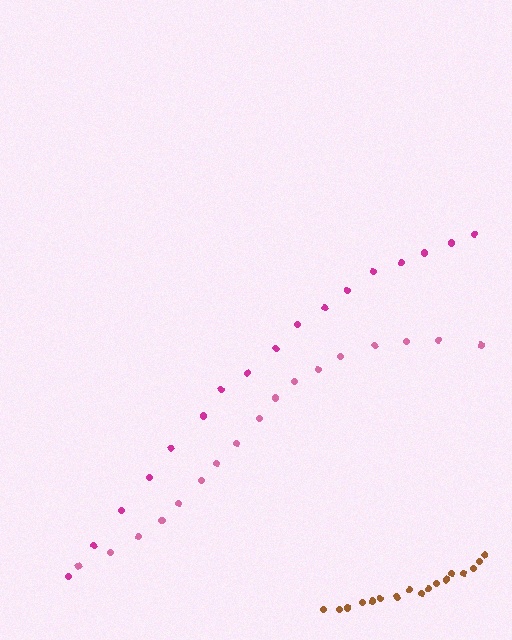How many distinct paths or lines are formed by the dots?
There are 3 distinct paths.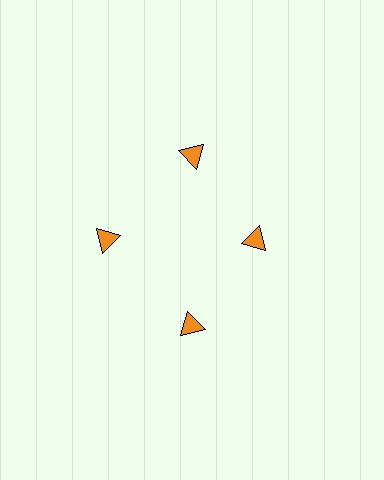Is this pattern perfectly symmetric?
No. The 4 orange triangles are arranged in a ring, but one element near the 3 o'clock position is pulled inward toward the center, breaking the 4-fold rotational symmetry.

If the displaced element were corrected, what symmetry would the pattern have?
It would have 4-fold rotational symmetry — the pattern would map onto itself every 90 degrees.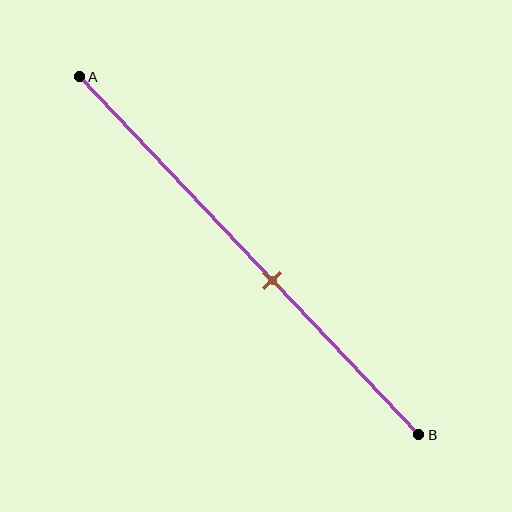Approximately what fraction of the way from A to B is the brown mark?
The brown mark is approximately 55% of the way from A to B.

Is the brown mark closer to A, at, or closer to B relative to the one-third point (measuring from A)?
The brown mark is closer to point B than the one-third point of segment AB.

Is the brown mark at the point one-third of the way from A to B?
No, the mark is at about 55% from A, not at the 33% one-third point.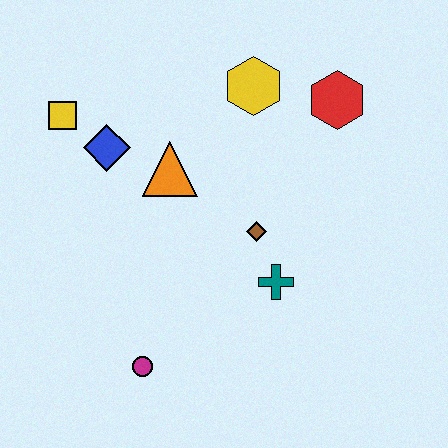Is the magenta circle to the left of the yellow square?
No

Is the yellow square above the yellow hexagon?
No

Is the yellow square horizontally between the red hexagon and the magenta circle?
No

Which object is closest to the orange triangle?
The blue diamond is closest to the orange triangle.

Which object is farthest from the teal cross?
The yellow square is farthest from the teal cross.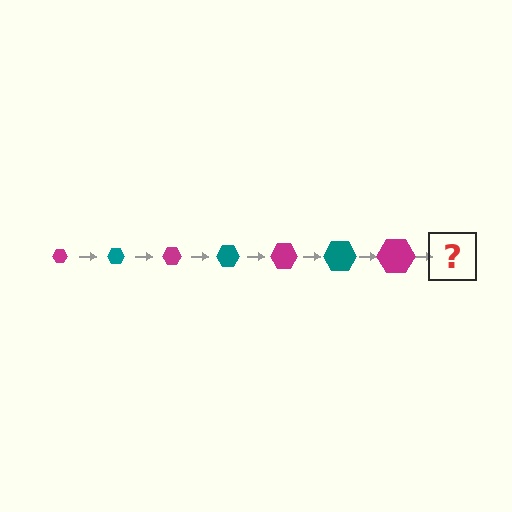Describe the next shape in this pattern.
It should be a teal hexagon, larger than the previous one.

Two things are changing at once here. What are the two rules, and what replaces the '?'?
The two rules are that the hexagon grows larger each step and the color cycles through magenta and teal. The '?' should be a teal hexagon, larger than the previous one.